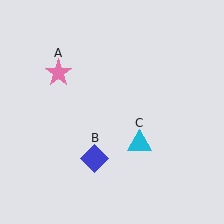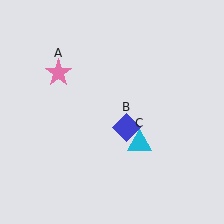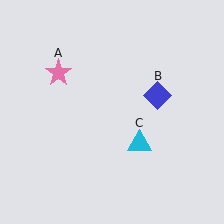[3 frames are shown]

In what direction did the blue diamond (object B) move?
The blue diamond (object B) moved up and to the right.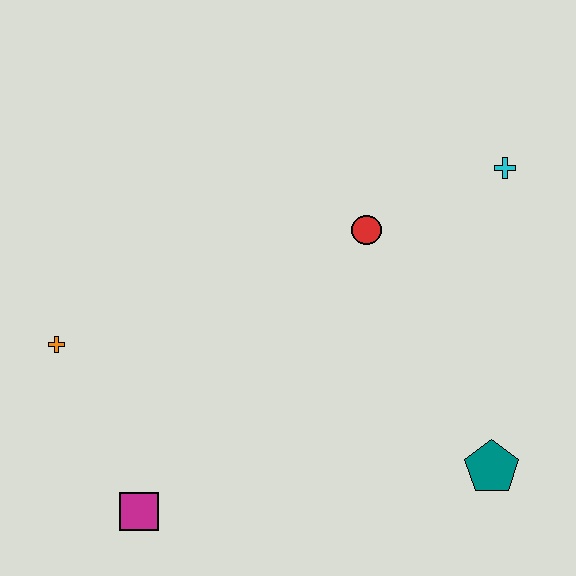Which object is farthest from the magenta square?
The cyan cross is farthest from the magenta square.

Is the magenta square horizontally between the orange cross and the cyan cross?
Yes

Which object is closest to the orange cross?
The magenta square is closest to the orange cross.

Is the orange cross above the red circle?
No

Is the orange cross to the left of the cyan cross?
Yes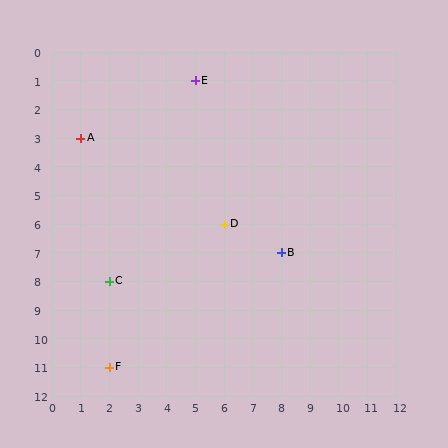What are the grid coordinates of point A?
Point A is at grid coordinates (1, 3).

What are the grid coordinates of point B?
Point B is at grid coordinates (8, 7).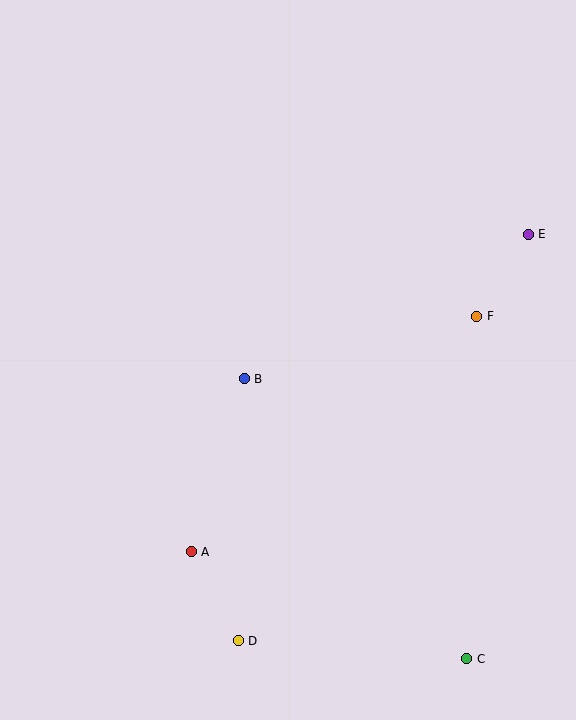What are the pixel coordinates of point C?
Point C is at (467, 659).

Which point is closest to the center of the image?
Point B at (244, 379) is closest to the center.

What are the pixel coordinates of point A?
Point A is at (191, 552).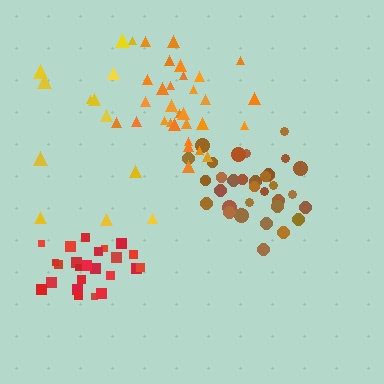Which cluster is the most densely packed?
Red.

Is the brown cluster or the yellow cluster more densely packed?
Brown.